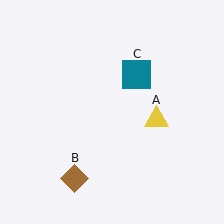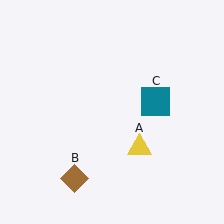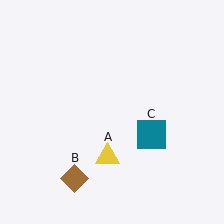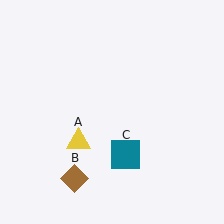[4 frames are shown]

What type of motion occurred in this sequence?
The yellow triangle (object A), teal square (object C) rotated clockwise around the center of the scene.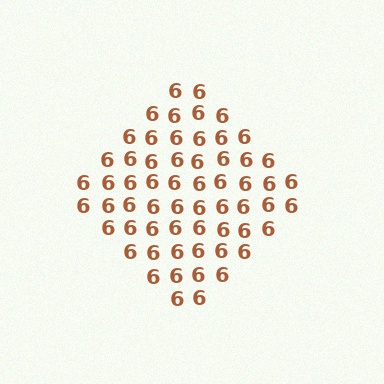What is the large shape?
The large shape is a diamond.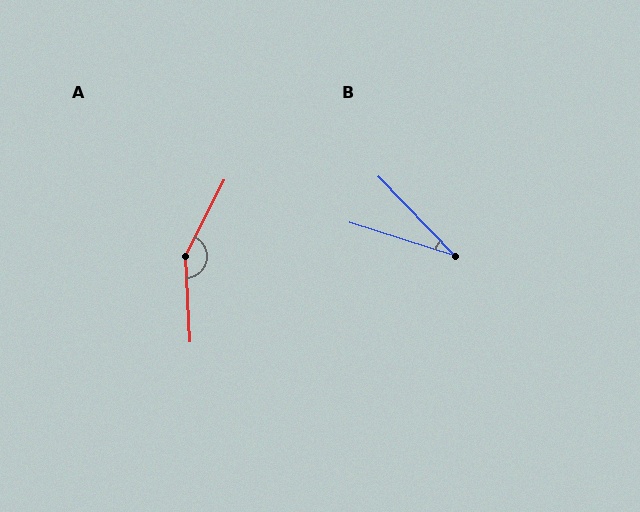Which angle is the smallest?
B, at approximately 29 degrees.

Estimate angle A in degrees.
Approximately 150 degrees.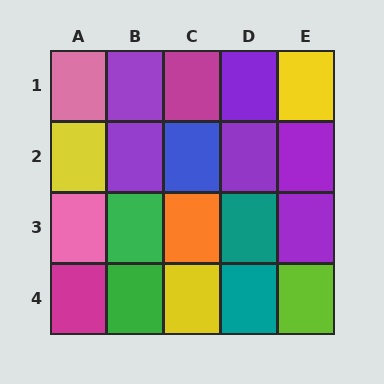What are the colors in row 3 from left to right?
Pink, green, orange, teal, purple.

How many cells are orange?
1 cell is orange.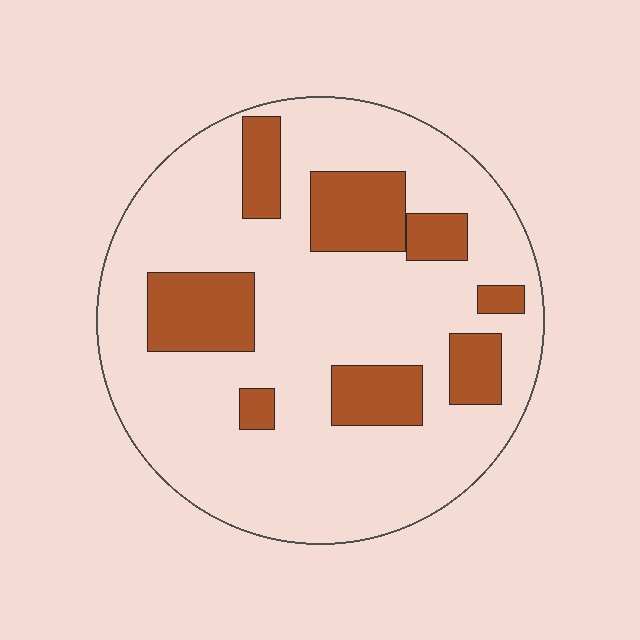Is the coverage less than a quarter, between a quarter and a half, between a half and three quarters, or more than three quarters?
Less than a quarter.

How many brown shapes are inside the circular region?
8.